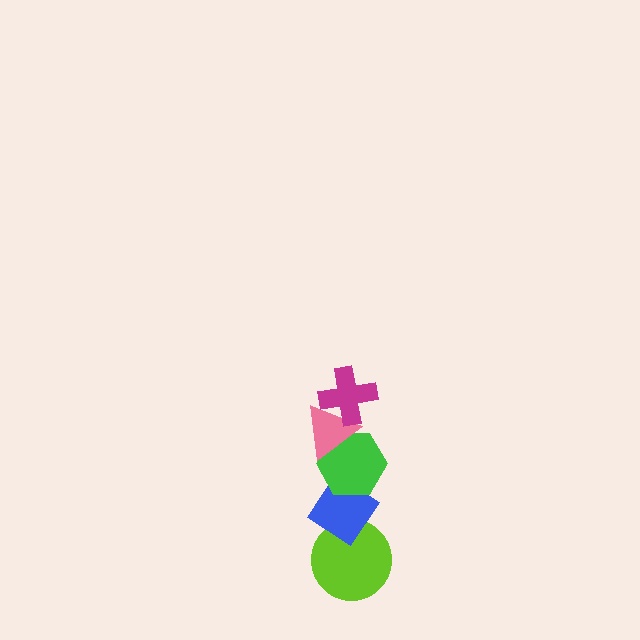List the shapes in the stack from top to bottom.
From top to bottom: the magenta cross, the pink triangle, the green hexagon, the blue diamond, the lime circle.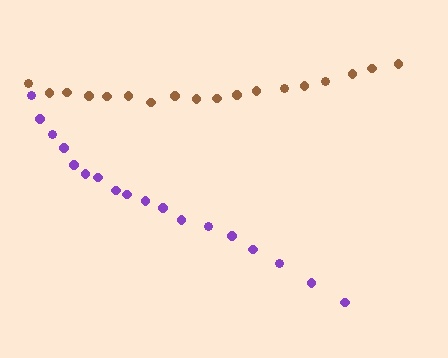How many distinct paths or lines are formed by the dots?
There are 2 distinct paths.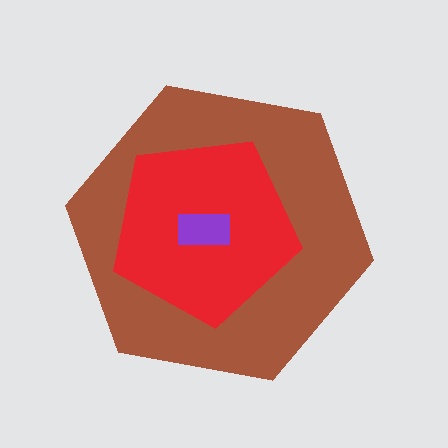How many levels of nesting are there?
3.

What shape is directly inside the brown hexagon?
The red pentagon.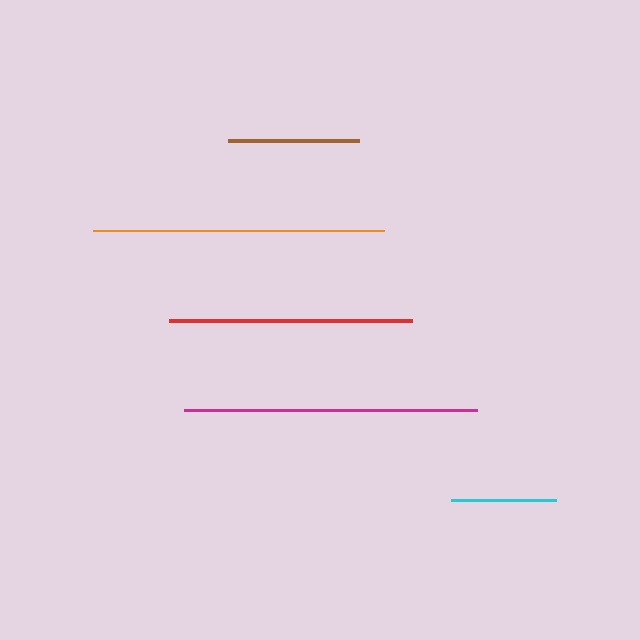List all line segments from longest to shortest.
From longest to shortest: magenta, orange, red, brown, cyan.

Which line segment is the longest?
The magenta line is the longest at approximately 293 pixels.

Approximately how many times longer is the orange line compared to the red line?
The orange line is approximately 1.2 times the length of the red line.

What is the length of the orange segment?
The orange segment is approximately 291 pixels long.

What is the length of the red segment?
The red segment is approximately 244 pixels long.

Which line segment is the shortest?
The cyan line is the shortest at approximately 105 pixels.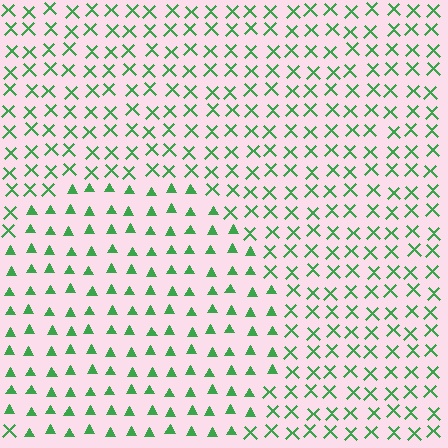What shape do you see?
I see a circle.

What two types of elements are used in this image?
The image uses triangles inside the circle region and X marks outside it.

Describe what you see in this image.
The image is filled with small green elements arranged in a uniform grid. A circle-shaped region contains triangles, while the surrounding area contains X marks. The boundary is defined purely by the change in element shape.